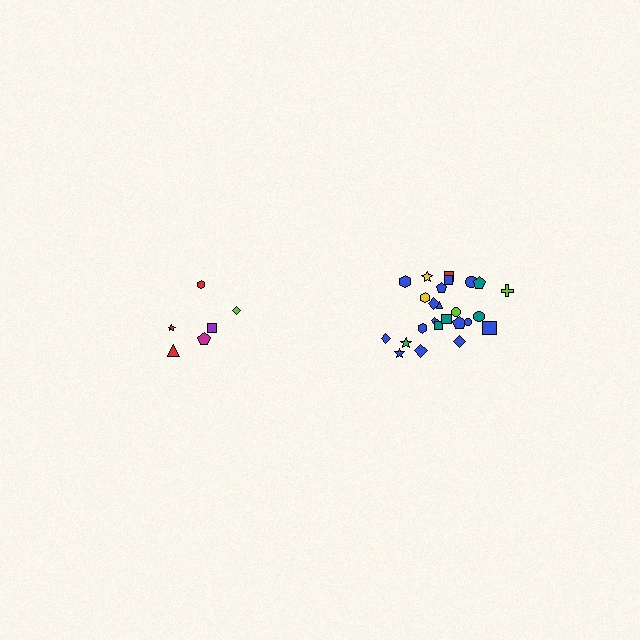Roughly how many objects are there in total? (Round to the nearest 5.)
Roughly 30 objects in total.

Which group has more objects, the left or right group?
The right group.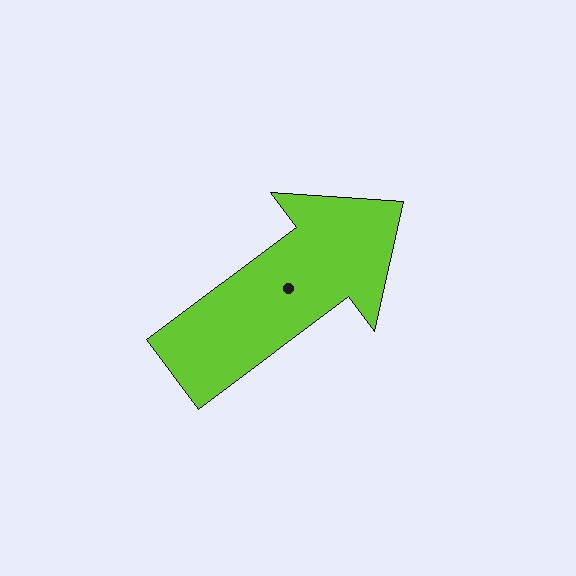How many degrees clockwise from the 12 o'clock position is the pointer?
Approximately 53 degrees.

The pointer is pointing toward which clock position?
Roughly 2 o'clock.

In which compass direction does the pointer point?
Northeast.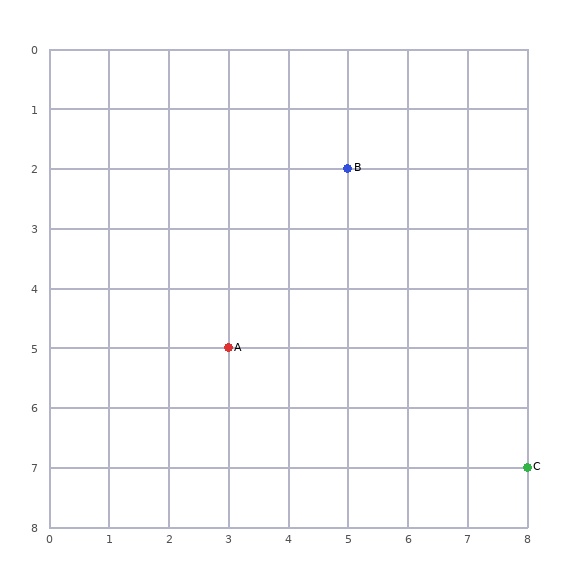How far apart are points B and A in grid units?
Points B and A are 2 columns and 3 rows apart (about 3.6 grid units diagonally).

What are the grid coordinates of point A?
Point A is at grid coordinates (3, 5).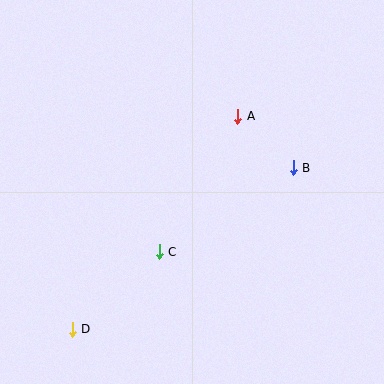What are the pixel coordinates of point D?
Point D is at (72, 329).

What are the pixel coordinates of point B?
Point B is at (293, 168).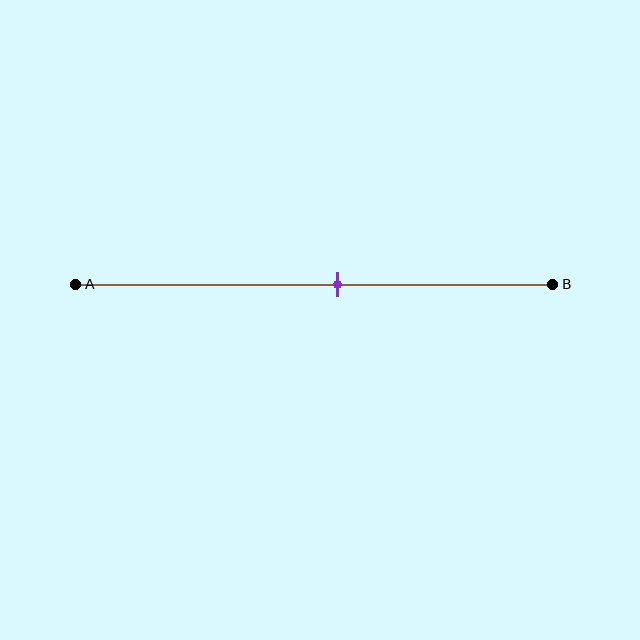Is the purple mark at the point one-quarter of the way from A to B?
No, the mark is at about 55% from A, not at the 25% one-quarter point.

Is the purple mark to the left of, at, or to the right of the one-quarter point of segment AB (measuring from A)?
The purple mark is to the right of the one-quarter point of segment AB.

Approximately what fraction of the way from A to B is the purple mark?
The purple mark is approximately 55% of the way from A to B.